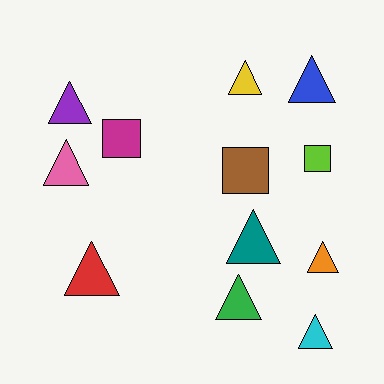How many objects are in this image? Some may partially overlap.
There are 12 objects.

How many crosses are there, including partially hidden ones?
There are no crosses.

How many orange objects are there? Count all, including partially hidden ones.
There is 1 orange object.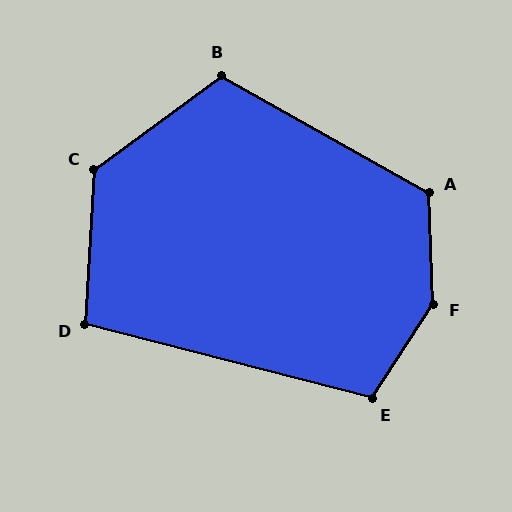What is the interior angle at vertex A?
Approximately 122 degrees (obtuse).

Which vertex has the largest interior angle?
F, at approximately 145 degrees.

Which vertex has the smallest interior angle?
D, at approximately 101 degrees.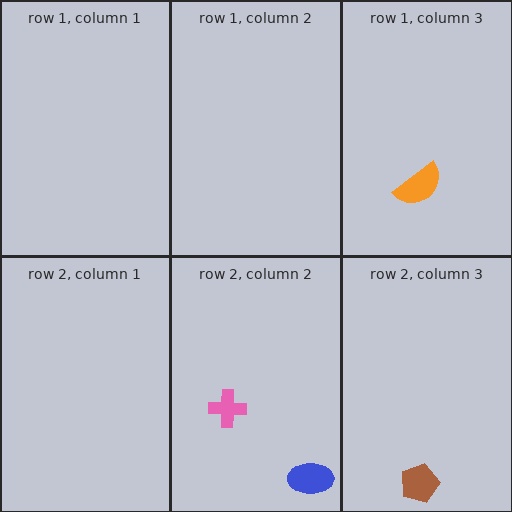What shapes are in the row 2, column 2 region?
The pink cross, the blue ellipse.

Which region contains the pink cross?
The row 2, column 2 region.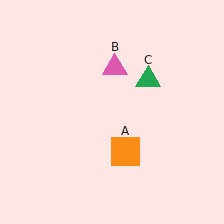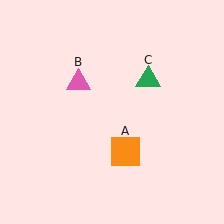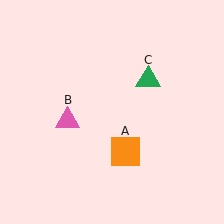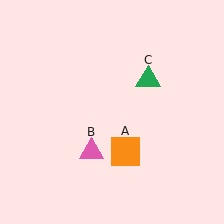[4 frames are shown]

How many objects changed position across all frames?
1 object changed position: pink triangle (object B).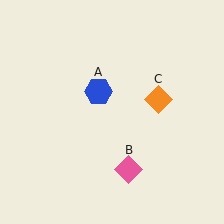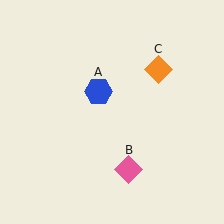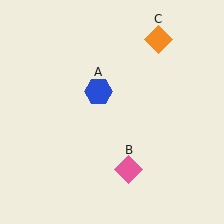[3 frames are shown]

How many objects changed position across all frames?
1 object changed position: orange diamond (object C).